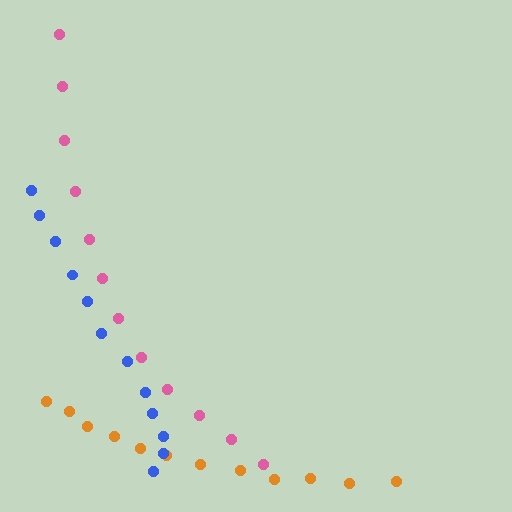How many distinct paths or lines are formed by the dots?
There are 3 distinct paths.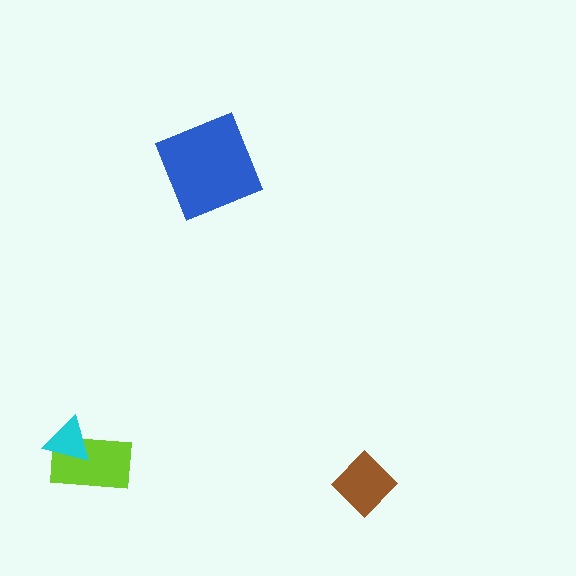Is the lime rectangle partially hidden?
Yes, it is partially covered by another shape.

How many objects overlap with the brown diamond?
0 objects overlap with the brown diamond.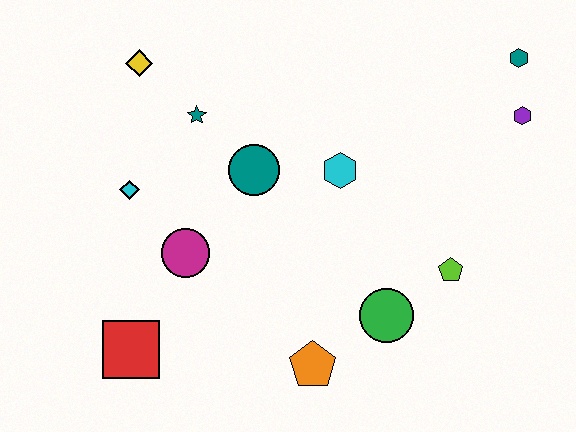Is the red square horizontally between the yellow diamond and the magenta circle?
No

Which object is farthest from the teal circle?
The teal hexagon is farthest from the teal circle.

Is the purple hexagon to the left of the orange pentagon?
No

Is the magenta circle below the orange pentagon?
No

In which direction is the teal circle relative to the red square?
The teal circle is above the red square.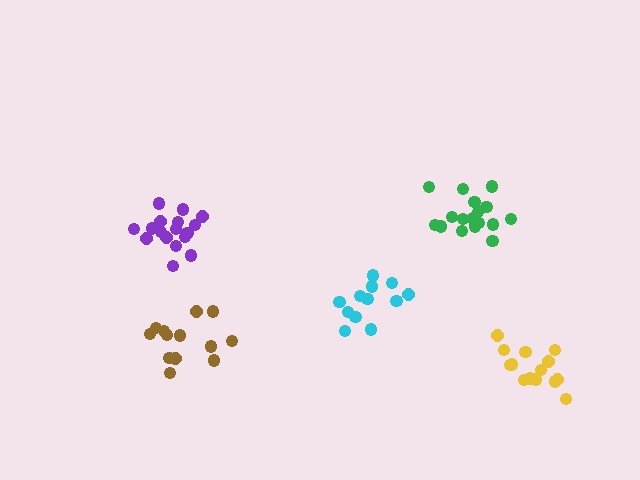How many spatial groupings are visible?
There are 5 spatial groupings.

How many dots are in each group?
Group 1: 17 dots, Group 2: 13 dots, Group 3: 17 dots, Group 4: 14 dots, Group 5: 12 dots (73 total).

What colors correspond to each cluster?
The clusters are colored: green, brown, purple, yellow, cyan.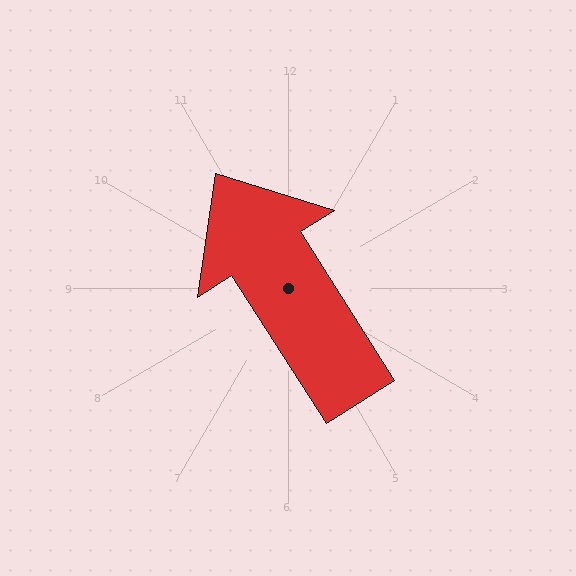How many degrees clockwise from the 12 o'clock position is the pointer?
Approximately 328 degrees.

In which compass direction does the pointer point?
Northwest.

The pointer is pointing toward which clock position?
Roughly 11 o'clock.